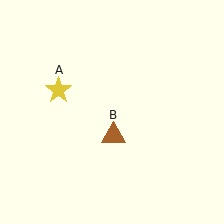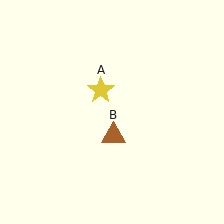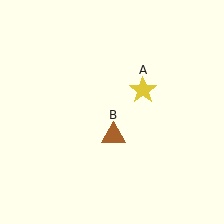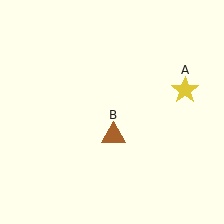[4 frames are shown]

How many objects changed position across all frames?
1 object changed position: yellow star (object A).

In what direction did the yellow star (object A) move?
The yellow star (object A) moved right.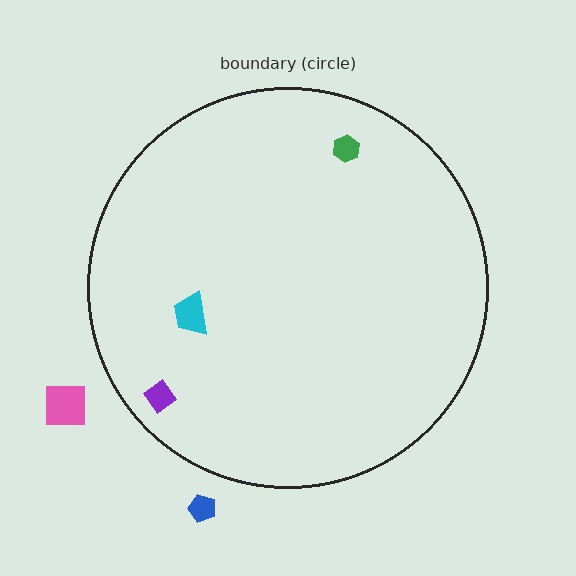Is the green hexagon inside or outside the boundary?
Inside.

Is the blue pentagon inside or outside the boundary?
Outside.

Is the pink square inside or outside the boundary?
Outside.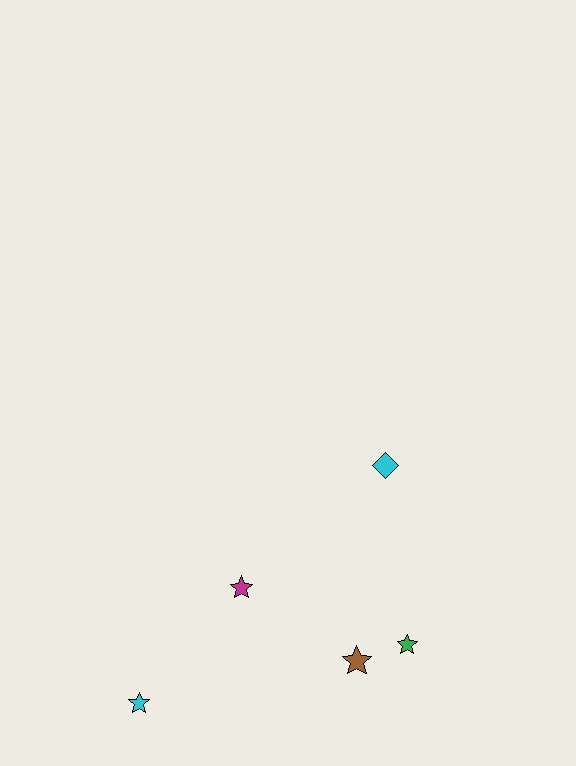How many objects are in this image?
There are 5 objects.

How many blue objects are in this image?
There are no blue objects.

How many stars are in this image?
There are 4 stars.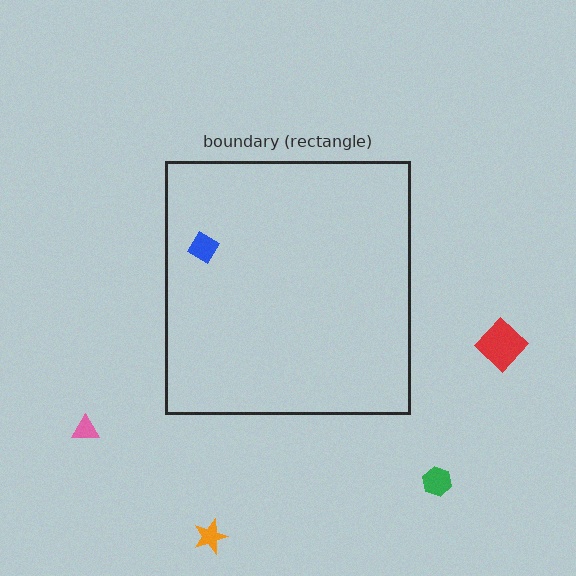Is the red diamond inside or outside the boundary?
Outside.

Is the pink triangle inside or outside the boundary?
Outside.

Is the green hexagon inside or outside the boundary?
Outside.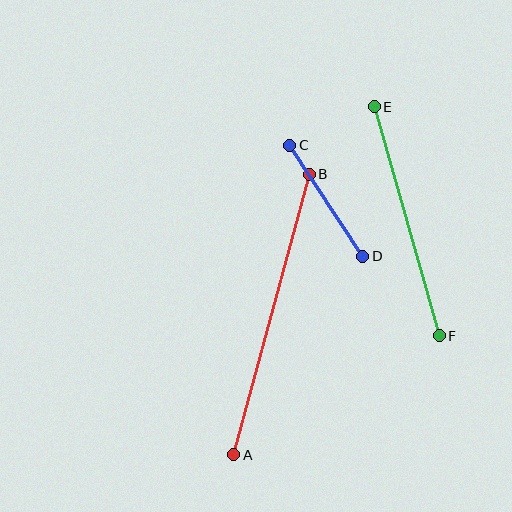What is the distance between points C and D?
The distance is approximately 133 pixels.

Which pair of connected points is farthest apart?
Points A and B are farthest apart.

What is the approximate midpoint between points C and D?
The midpoint is at approximately (326, 201) pixels.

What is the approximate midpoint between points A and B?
The midpoint is at approximately (271, 315) pixels.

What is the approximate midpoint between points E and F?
The midpoint is at approximately (407, 221) pixels.